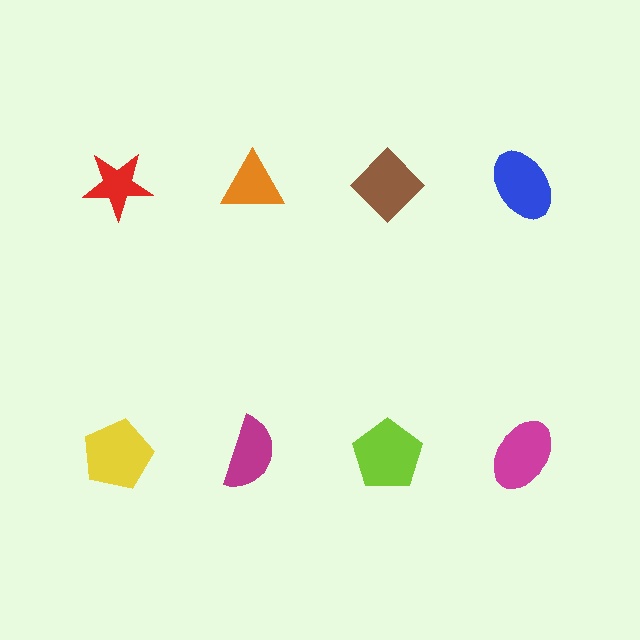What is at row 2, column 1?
A yellow pentagon.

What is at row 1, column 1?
A red star.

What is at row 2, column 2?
A magenta semicircle.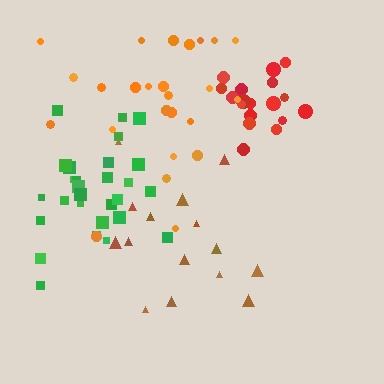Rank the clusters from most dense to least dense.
red, green, orange, brown.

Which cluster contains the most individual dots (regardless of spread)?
Green (28).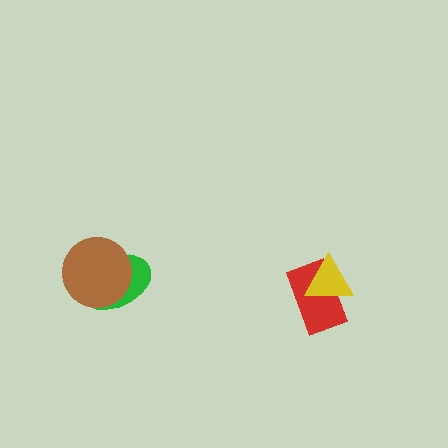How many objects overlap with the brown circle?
1 object overlaps with the brown circle.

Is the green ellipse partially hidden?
Yes, it is partially covered by another shape.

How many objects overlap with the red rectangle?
1 object overlaps with the red rectangle.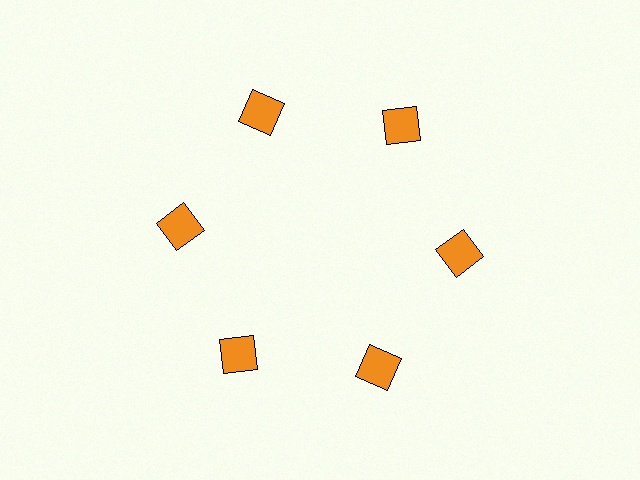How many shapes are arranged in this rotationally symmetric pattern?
There are 6 shapes, arranged in 6 groups of 1.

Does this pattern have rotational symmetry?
Yes, this pattern has 6-fold rotational symmetry. It looks the same after rotating 60 degrees around the center.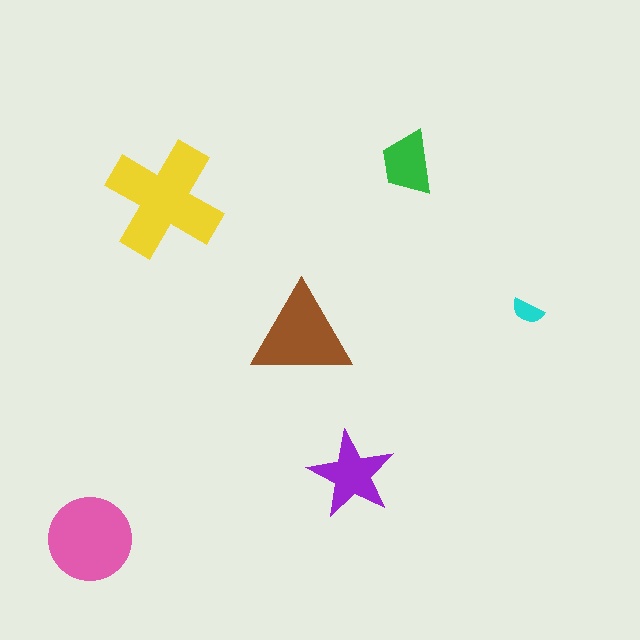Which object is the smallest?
The cyan semicircle.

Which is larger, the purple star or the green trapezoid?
The purple star.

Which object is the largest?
The yellow cross.